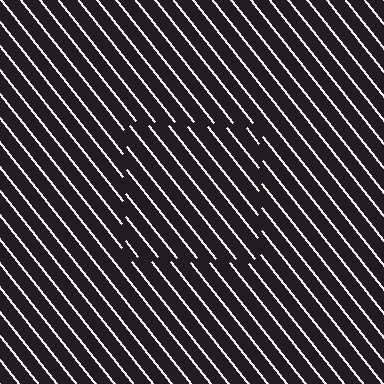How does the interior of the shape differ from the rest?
The interior of the shape contains the same grating, shifted by half a period — the contour is defined by the phase discontinuity where line-ends from the inner and outer gratings abut.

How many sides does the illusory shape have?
4 sides — the line-ends trace a square.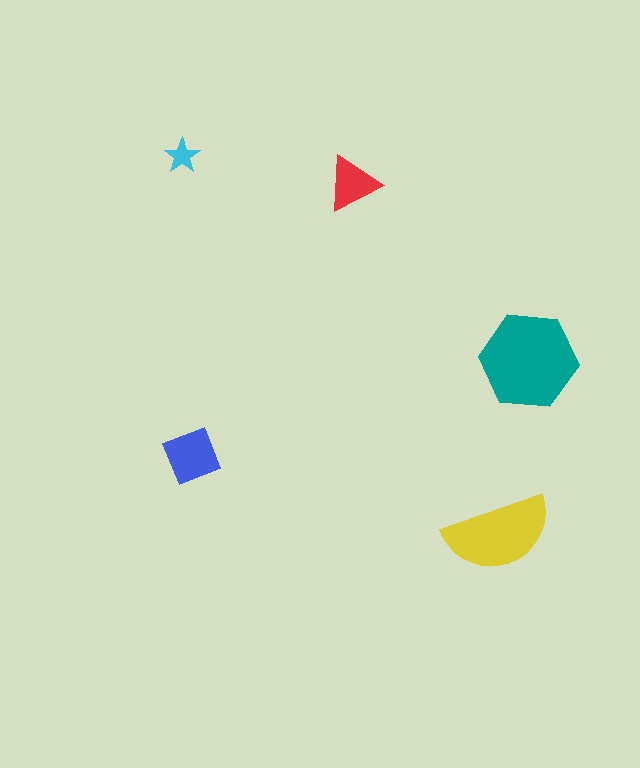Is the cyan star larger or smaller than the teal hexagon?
Smaller.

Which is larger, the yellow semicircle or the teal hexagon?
The teal hexagon.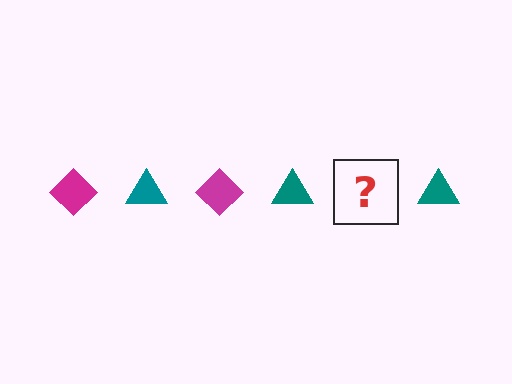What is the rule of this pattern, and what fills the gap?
The rule is that the pattern alternates between magenta diamond and teal triangle. The gap should be filled with a magenta diamond.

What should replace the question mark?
The question mark should be replaced with a magenta diamond.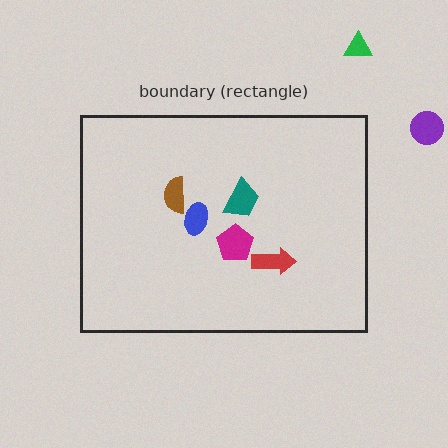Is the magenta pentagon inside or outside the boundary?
Inside.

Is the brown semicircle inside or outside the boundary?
Inside.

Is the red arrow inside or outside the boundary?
Inside.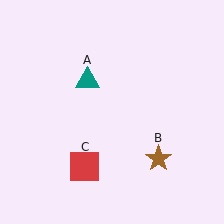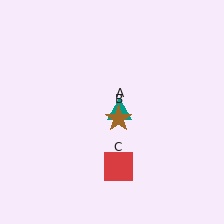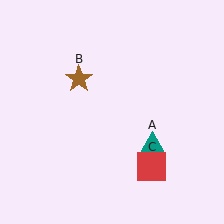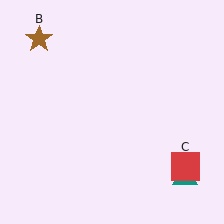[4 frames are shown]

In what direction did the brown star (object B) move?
The brown star (object B) moved up and to the left.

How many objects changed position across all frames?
3 objects changed position: teal triangle (object A), brown star (object B), red square (object C).